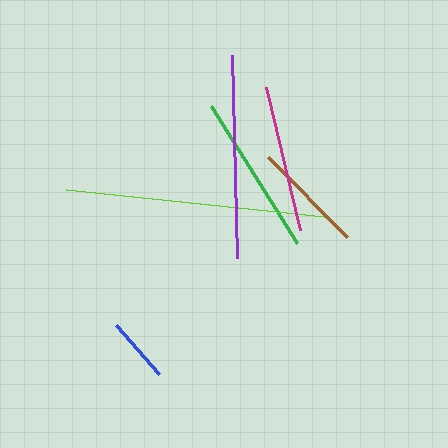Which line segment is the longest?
The lime line is the longest at approximately 259 pixels.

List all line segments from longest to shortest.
From longest to shortest: lime, purple, green, magenta, brown, blue.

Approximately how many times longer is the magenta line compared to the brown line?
The magenta line is approximately 1.3 times the length of the brown line.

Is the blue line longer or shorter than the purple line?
The purple line is longer than the blue line.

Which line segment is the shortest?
The blue line is the shortest at approximately 66 pixels.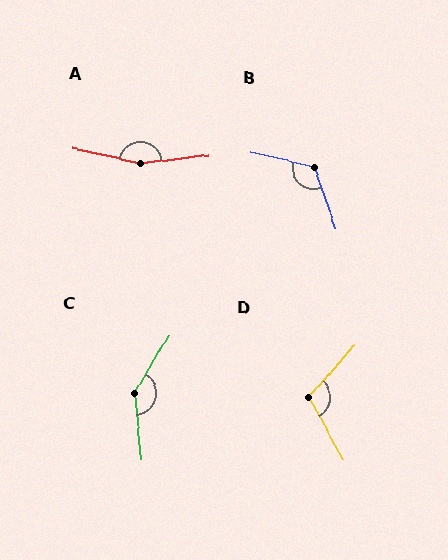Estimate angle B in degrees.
Approximately 122 degrees.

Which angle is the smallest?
D, at approximately 109 degrees.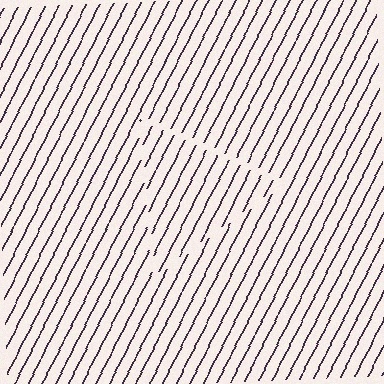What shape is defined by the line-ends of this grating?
An illusory triangle. The interior of the shape contains the same grating, shifted by half a period — the contour is defined by the phase discontinuity where line-ends from the inner and outer gratings abut.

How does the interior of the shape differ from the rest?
The interior of the shape contains the same grating, shifted by half a period — the contour is defined by the phase discontinuity where line-ends from the inner and outer gratings abut.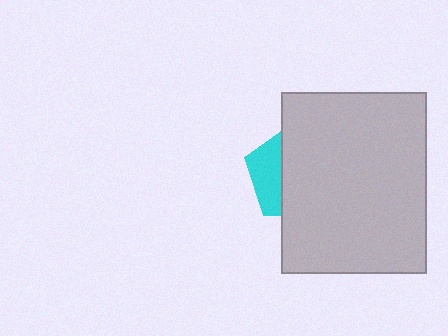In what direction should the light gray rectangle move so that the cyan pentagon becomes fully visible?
The light gray rectangle should move right. That is the shortest direction to clear the overlap and leave the cyan pentagon fully visible.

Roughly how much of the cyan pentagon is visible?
A small part of it is visible (roughly 33%).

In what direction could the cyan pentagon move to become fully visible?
The cyan pentagon could move left. That would shift it out from behind the light gray rectangle entirely.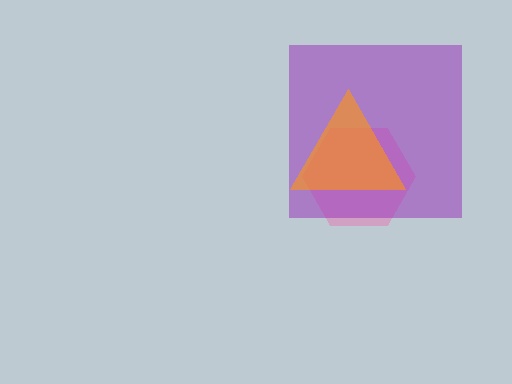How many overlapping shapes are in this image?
There are 3 overlapping shapes in the image.